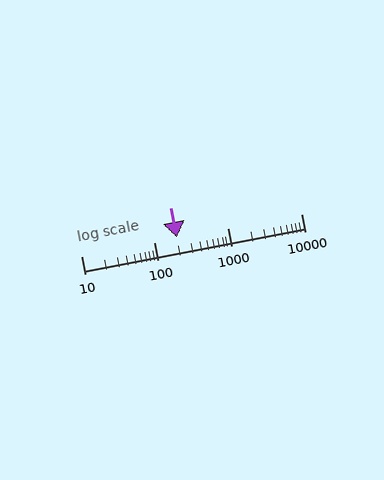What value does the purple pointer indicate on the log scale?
The pointer indicates approximately 200.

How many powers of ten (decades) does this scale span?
The scale spans 3 decades, from 10 to 10000.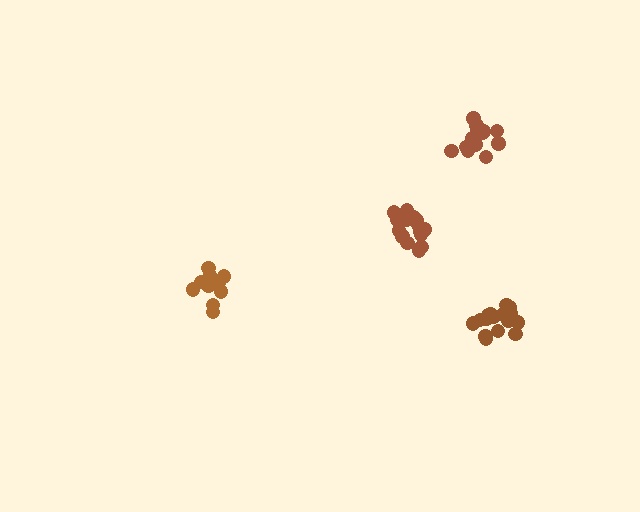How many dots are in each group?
Group 1: 16 dots, Group 2: 10 dots, Group 3: 14 dots, Group 4: 16 dots (56 total).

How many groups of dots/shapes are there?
There are 4 groups.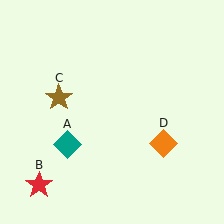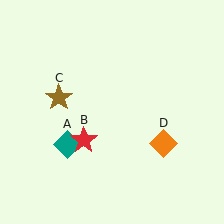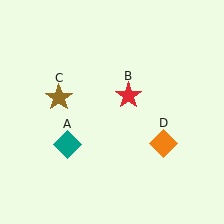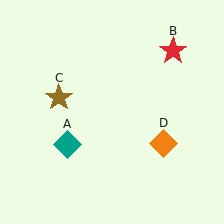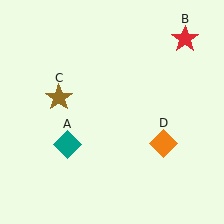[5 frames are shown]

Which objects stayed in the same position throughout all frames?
Teal diamond (object A) and brown star (object C) and orange diamond (object D) remained stationary.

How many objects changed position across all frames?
1 object changed position: red star (object B).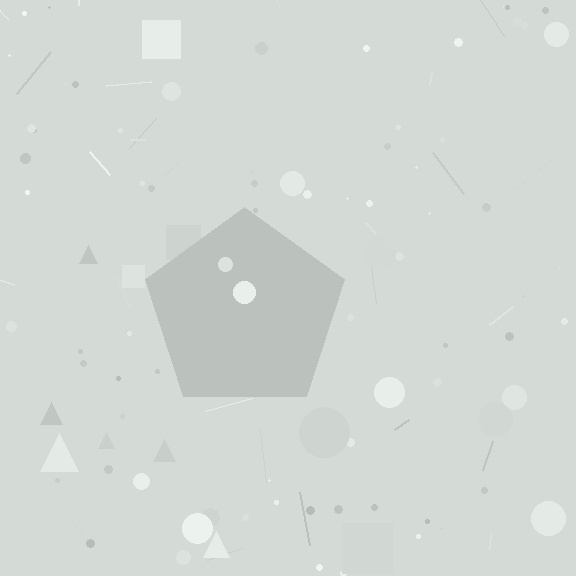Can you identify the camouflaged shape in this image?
The camouflaged shape is a pentagon.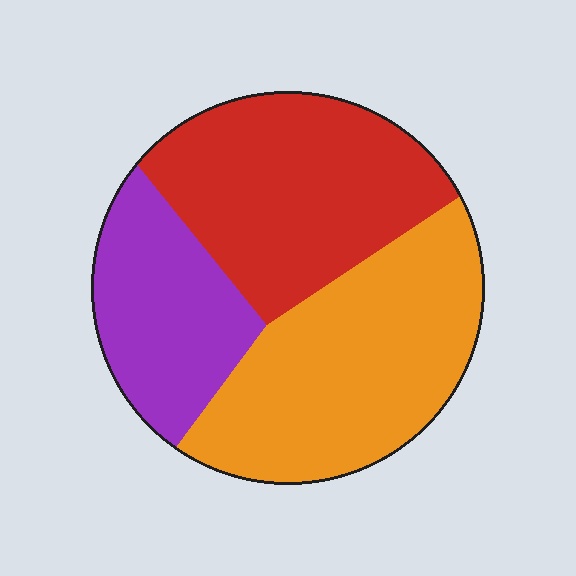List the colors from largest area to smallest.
From largest to smallest: orange, red, purple.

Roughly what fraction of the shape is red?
Red takes up about three eighths (3/8) of the shape.